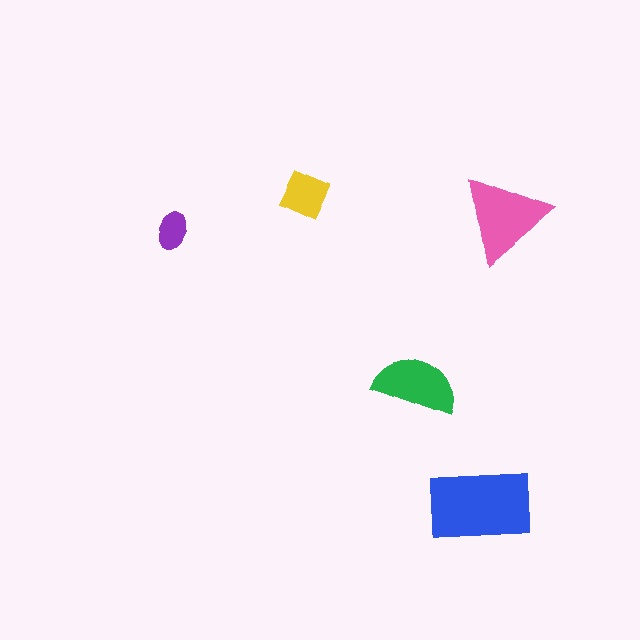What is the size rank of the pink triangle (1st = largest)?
2nd.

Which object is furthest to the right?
The pink triangle is rightmost.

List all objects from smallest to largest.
The purple ellipse, the yellow square, the green semicircle, the pink triangle, the blue rectangle.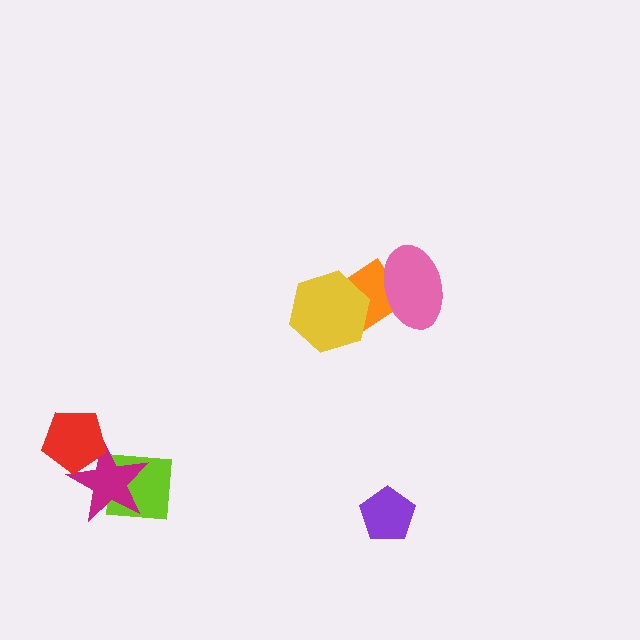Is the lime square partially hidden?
Yes, it is partially covered by another shape.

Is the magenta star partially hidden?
Yes, it is partially covered by another shape.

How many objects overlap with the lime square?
1 object overlaps with the lime square.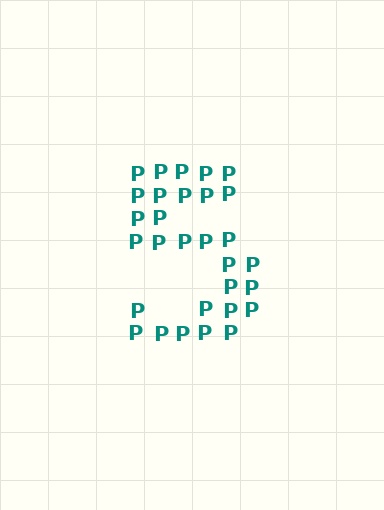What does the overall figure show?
The overall figure shows the digit 5.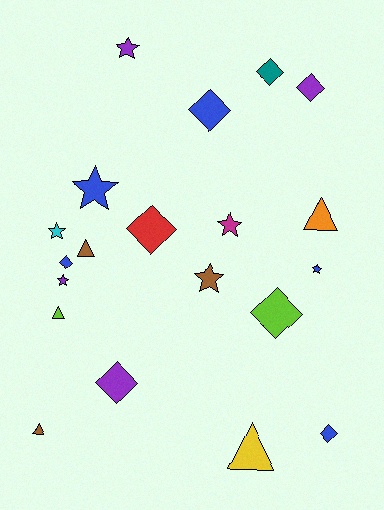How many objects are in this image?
There are 20 objects.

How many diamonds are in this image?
There are 8 diamonds.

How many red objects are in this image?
There is 1 red object.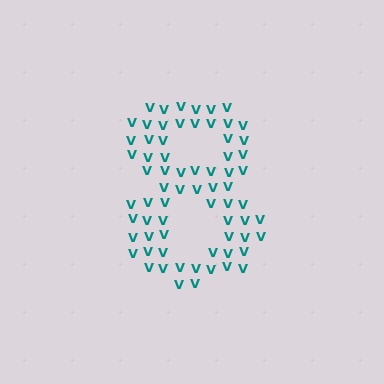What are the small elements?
The small elements are letter V's.